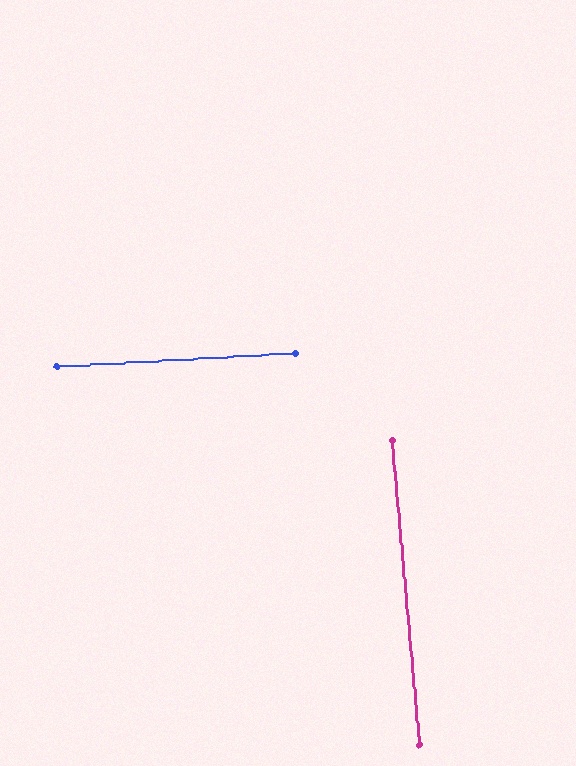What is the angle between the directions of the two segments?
Approximately 88 degrees.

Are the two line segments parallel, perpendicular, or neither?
Perpendicular — they meet at approximately 88°.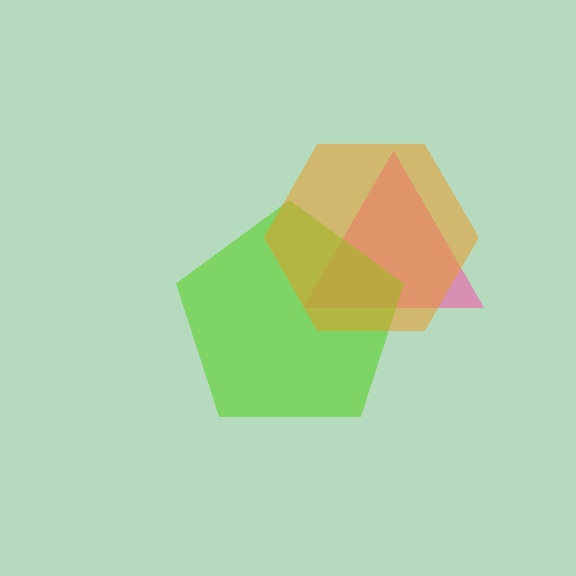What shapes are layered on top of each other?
The layered shapes are: a pink triangle, a lime pentagon, an orange hexagon.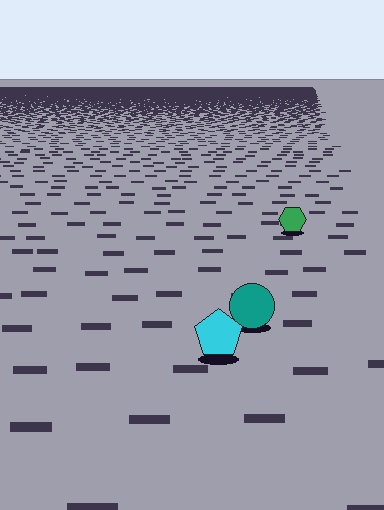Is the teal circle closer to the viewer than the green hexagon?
Yes. The teal circle is closer — you can tell from the texture gradient: the ground texture is coarser near it.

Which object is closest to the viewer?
The cyan pentagon is closest. The texture marks near it are larger and more spread out.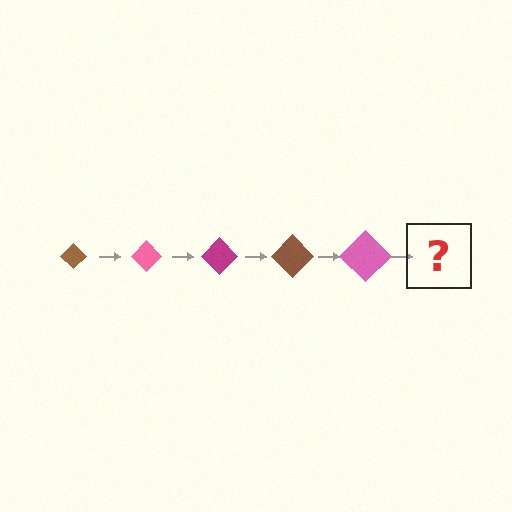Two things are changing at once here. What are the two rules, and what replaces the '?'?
The two rules are that the diamond grows larger each step and the color cycles through brown, pink, and magenta. The '?' should be a magenta diamond, larger than the previous one.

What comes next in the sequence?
The next element should be a magenta diamond, larger than the previous one.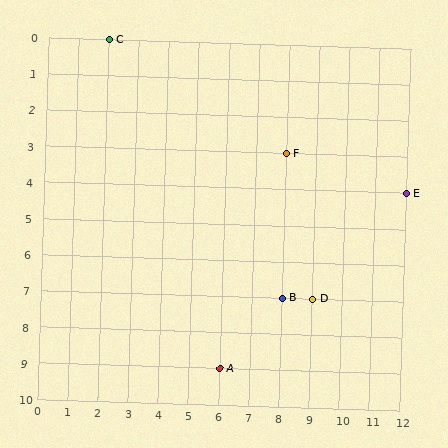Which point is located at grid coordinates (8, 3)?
Point F is at (8, 3).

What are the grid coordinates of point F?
Point F is at grid coordinates (8, 3).